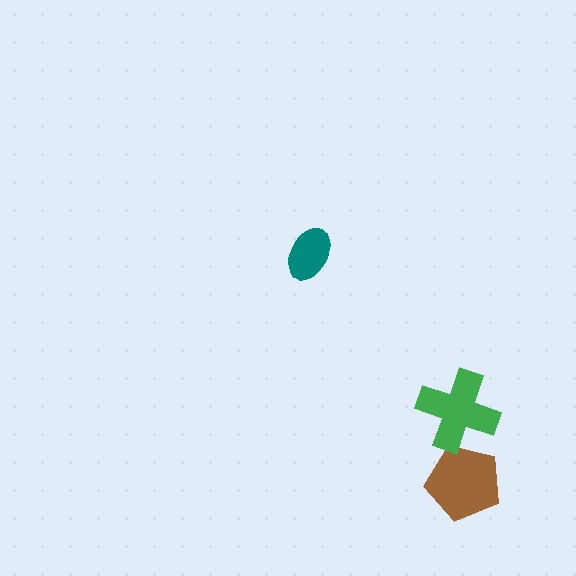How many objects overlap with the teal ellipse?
0 objects overlap with the teal ellipse.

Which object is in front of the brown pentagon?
The green cross is in front of the brown pentagon.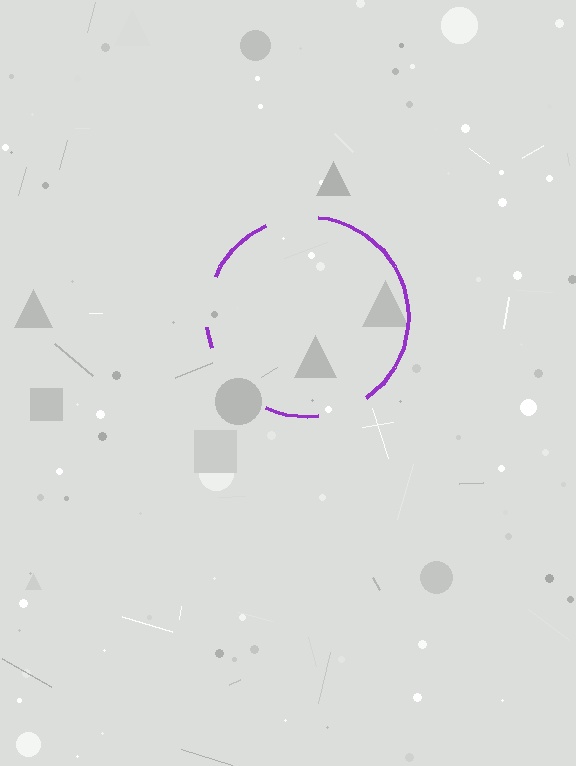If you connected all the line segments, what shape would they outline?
They would outline a circle.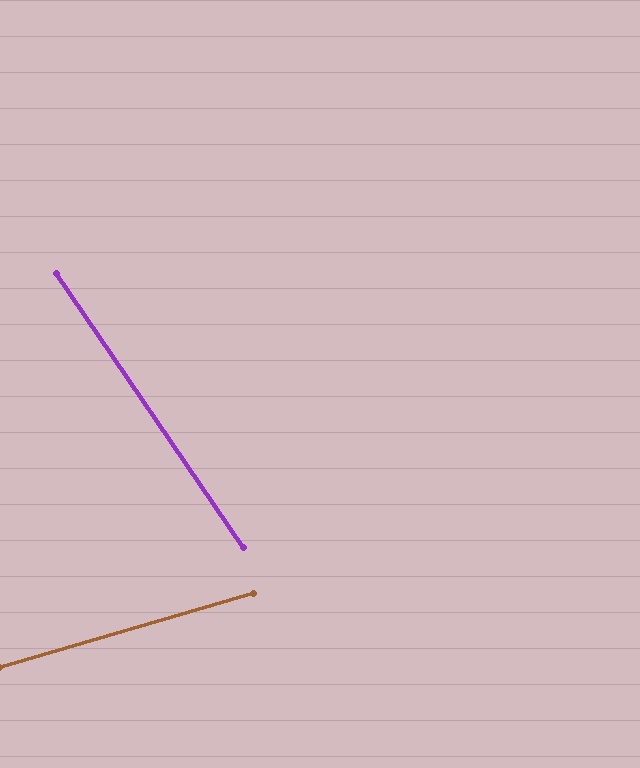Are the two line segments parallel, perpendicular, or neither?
Neither parallel nor perpendicular — they differ by about 72°.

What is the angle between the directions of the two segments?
Approximately 72 degrees.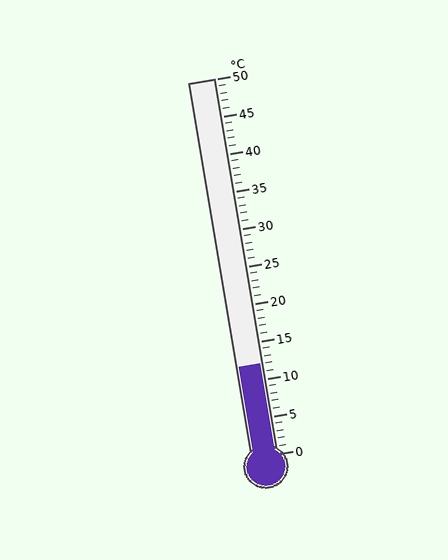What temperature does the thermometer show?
The thermometer shows approximately 12°C.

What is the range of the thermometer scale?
The thermometer scale ranges from 0°C to 50°C.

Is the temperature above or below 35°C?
The temperature is below 35°C.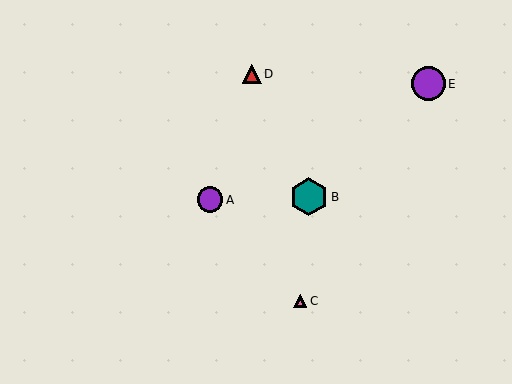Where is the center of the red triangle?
The center of the red triangle is at (252, 74).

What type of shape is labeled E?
Shape E is a purple circle.